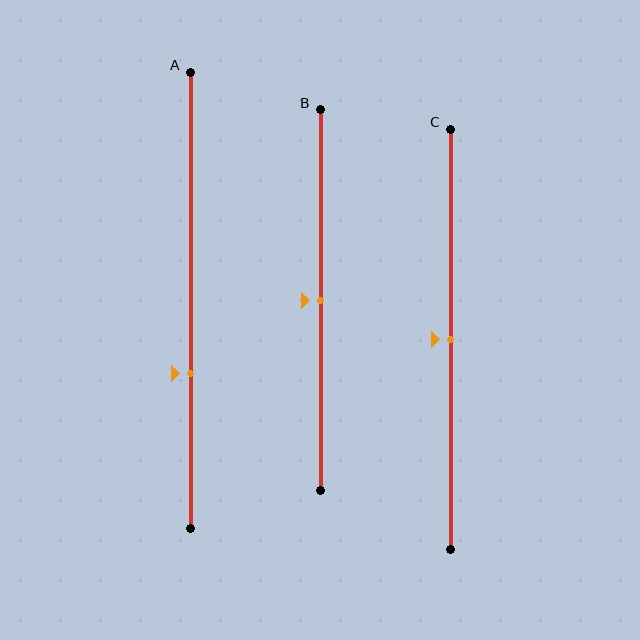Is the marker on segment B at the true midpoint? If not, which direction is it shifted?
Yes, the marker on segment B is at the true midpoint.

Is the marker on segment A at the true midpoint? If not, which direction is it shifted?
No, the marker on segment A is shifted downward by about 16% of the segment length.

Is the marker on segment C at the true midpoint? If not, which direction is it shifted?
Yes, the marker on segment C is at the true midpoint.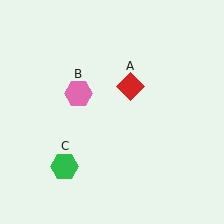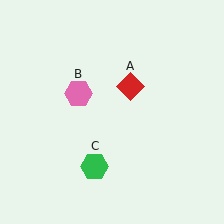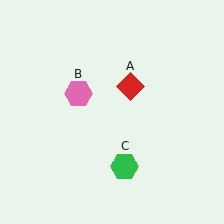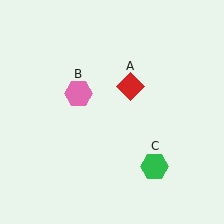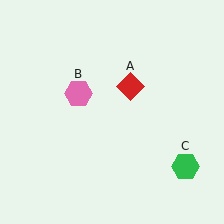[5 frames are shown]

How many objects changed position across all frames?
1 object changed position: green hexagon (object C).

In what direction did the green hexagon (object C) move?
The green hexagon (object C) moved right.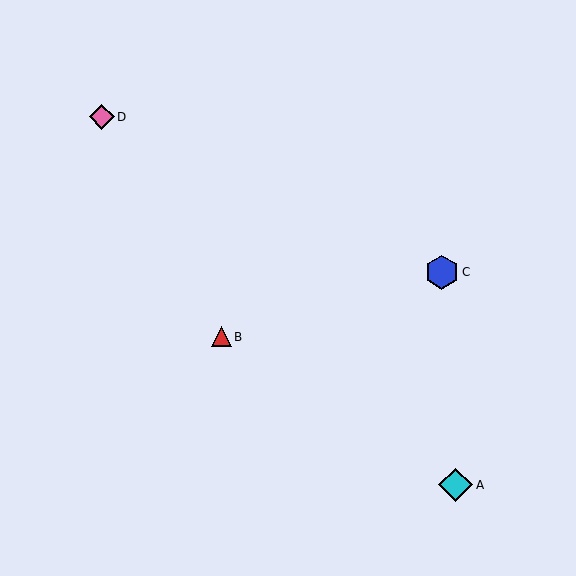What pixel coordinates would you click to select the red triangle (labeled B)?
Click at (221, 337) to select the red triangle B.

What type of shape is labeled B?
Shape B is a red triangle.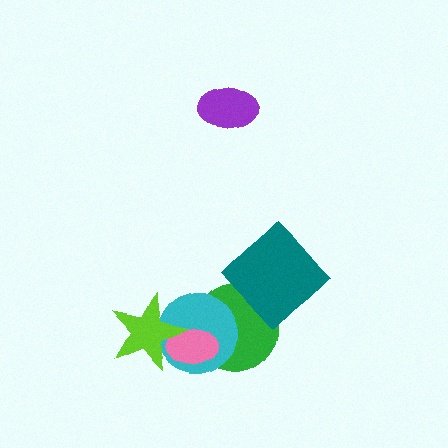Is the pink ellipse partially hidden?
Yes, it is partially covered by another shape.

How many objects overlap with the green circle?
3 objects overlap with the green circle.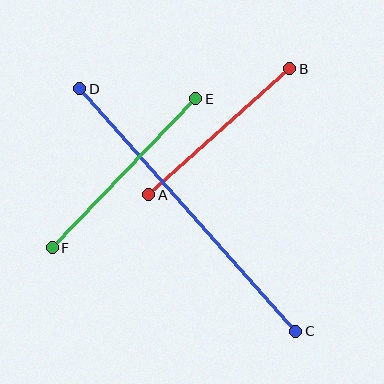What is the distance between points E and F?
The distance is approximately 207 pixels.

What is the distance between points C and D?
The distance is approximately 325 pixels.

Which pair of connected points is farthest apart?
Points C and D are farthest apart.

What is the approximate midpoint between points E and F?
The midpoint is at approximately (124, 173) pixels.